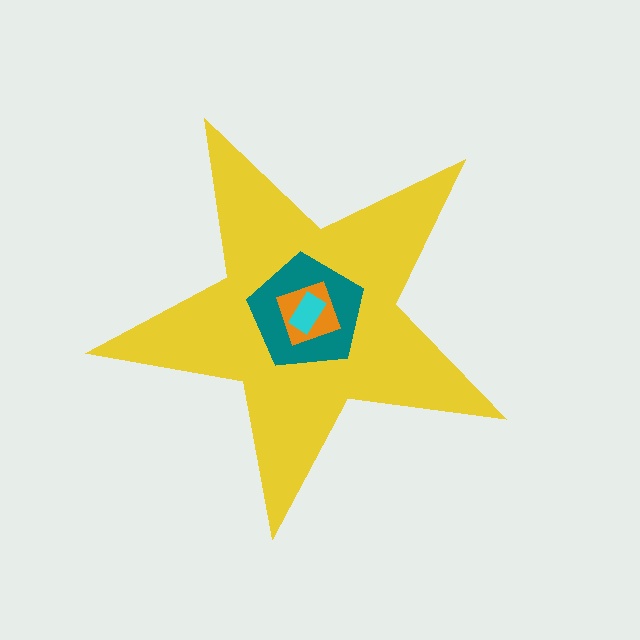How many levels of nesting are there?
4.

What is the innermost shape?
The cyan rectangle.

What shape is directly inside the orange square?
The cyan rectangle.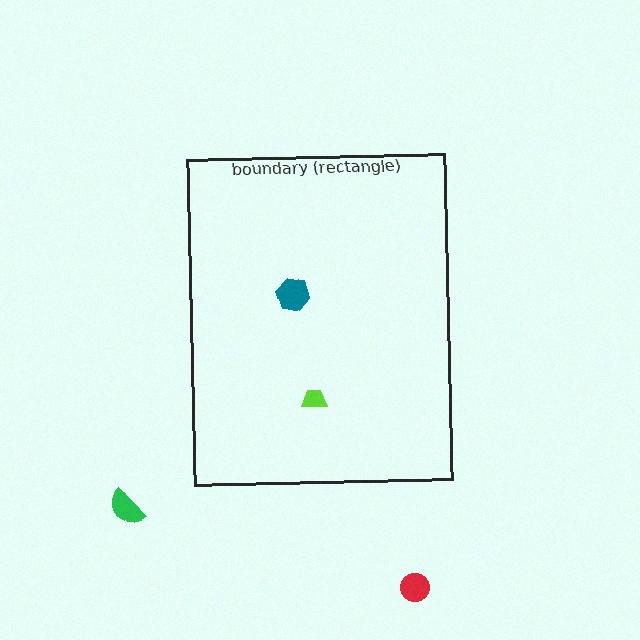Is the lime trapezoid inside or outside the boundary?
Inside.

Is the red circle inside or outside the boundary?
Outside.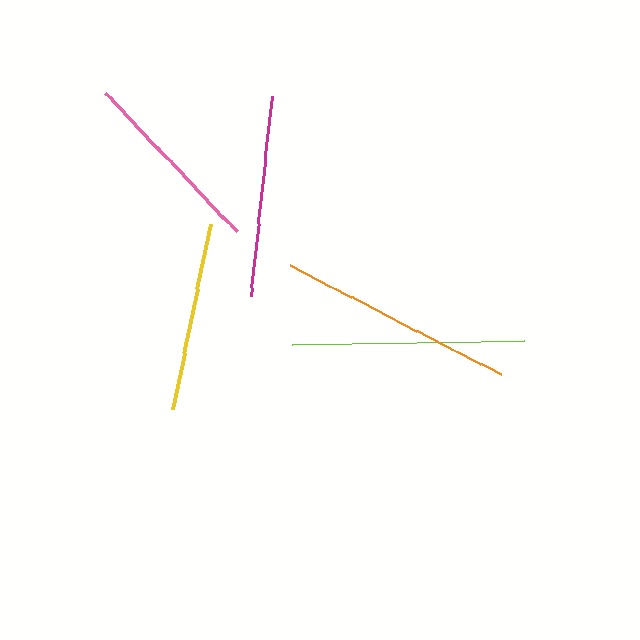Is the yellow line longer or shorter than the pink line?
The pink line is longer than the yellow line.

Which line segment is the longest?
The orange line is the longest at approximately 237 pixels.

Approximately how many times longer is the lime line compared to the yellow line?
The lime line is approximately 1.2 times the length of the yellow line.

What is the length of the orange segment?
The orange segment is approximately 237 pixels long.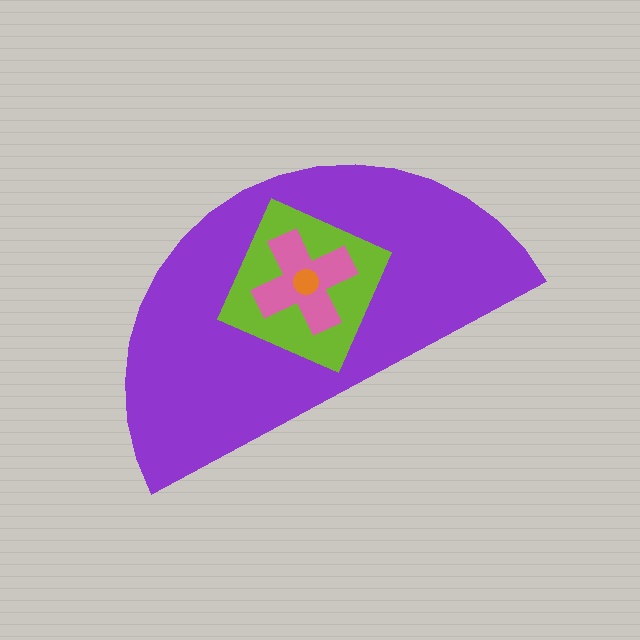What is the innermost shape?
The orange circle.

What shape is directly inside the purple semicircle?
The lime diamond.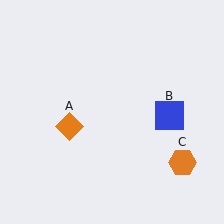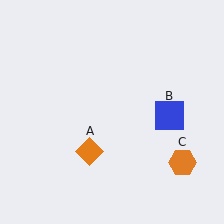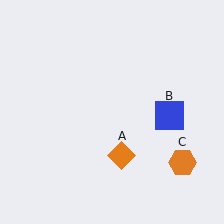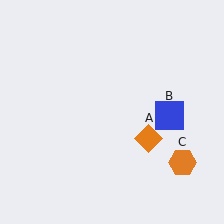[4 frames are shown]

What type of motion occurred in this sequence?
The orange diamond (object A) rotated counterclockwise around the center of the scene.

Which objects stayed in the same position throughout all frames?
Blue square (object B) and orange hexagon (object C) remained stationary.